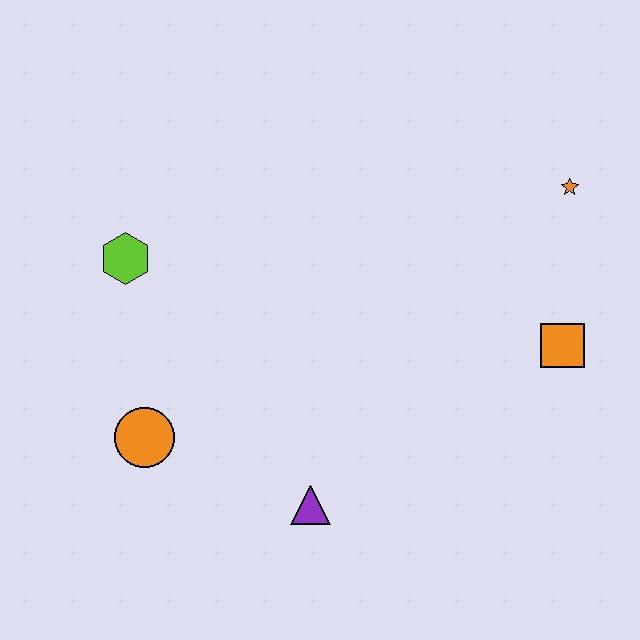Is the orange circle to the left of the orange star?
Yes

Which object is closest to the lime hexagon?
The orange circle is closest to the lime hexagon.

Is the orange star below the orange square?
No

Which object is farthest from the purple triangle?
The orange star is farthest from the purple triangle.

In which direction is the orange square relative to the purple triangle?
The orange square is to the right of the purple triangle.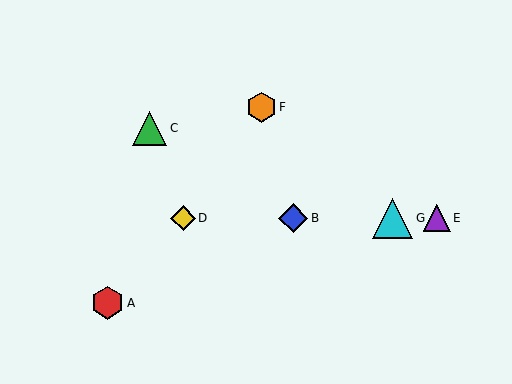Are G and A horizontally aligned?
No, G is at y≈218 and A is at y≈303.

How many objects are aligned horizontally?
4 objects (B, D, E, G) are aligned horizontally.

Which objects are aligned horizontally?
Objects B, D, E, G are aligned horizontally.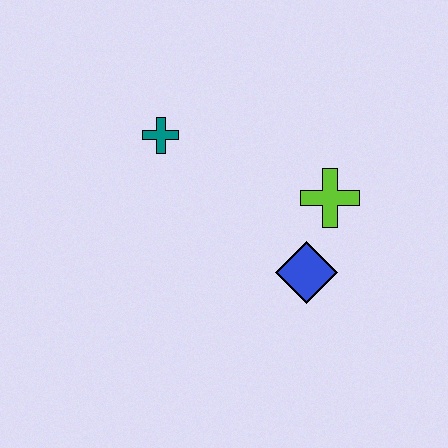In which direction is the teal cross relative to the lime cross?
The teal cross is to the left of the lime cross.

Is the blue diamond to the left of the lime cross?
Yes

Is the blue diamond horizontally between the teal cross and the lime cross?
Yes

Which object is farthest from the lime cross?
The teal cross is farthest from the lime cross.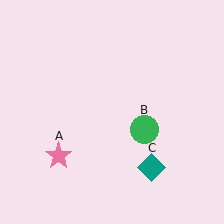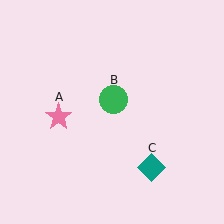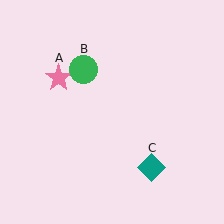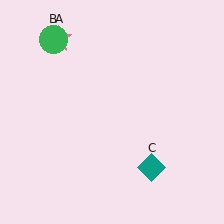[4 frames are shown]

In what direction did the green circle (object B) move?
The green circle (object B) moved up and to the left.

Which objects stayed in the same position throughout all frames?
Teal diamond (object C) remained stationary.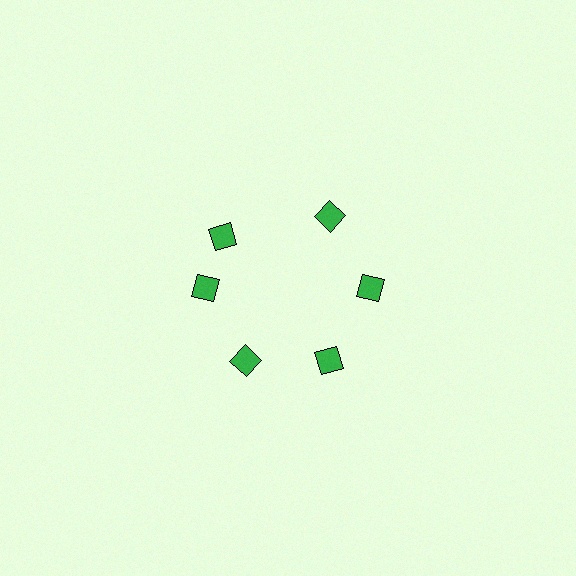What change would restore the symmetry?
The symmetry would be restored by rotating it back into even spacing with its neighbors so that all 6 diamonds sit at equal angles and equal distance from the center.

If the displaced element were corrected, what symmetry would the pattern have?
It would have 6-fold rotational symmetry — the pattern would map onto itself every 60 degrees.